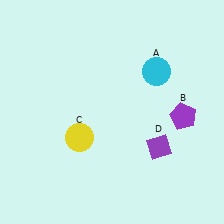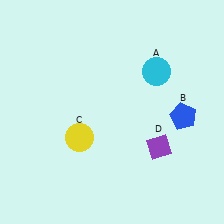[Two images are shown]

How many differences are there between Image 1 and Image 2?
There is 1 difference between the two images.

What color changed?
The pentagon (B) changed from purple in Image 1 to blue in Image 2.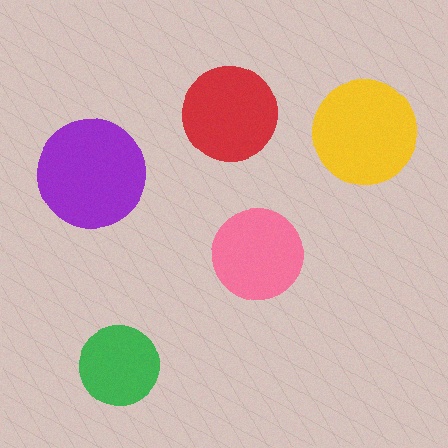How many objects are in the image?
There are 5 objects in the image.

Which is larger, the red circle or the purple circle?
The purple one.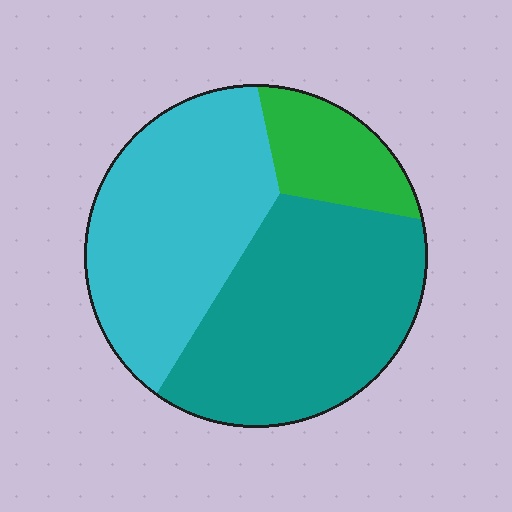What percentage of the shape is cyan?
Cyan takes up between a quarter and a half of the shape.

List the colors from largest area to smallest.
From largest to smallest: teal, cyan, green.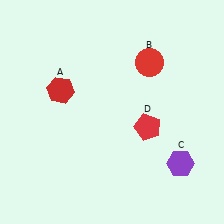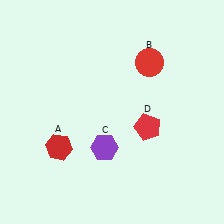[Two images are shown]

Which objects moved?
The objects that moved are: the red hexagon (A), the purple hexagon (C).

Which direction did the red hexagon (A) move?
The red hexagon (A) moved down.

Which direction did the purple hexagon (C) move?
The purple hexagon (C) moved left.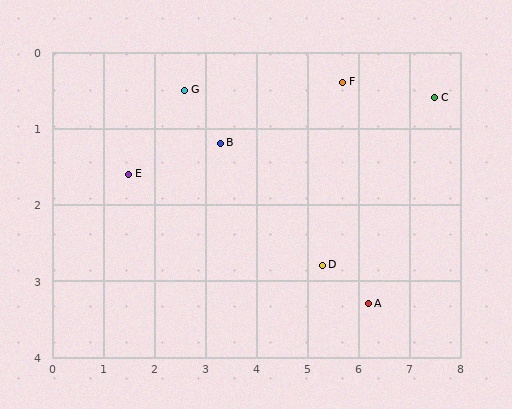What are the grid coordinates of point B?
Point B is at approximately (3.3, 1.2).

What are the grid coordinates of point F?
Point F is at approximately (5.7, 0.4).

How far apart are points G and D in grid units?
Points G and D are about 3.5 grid units apart.